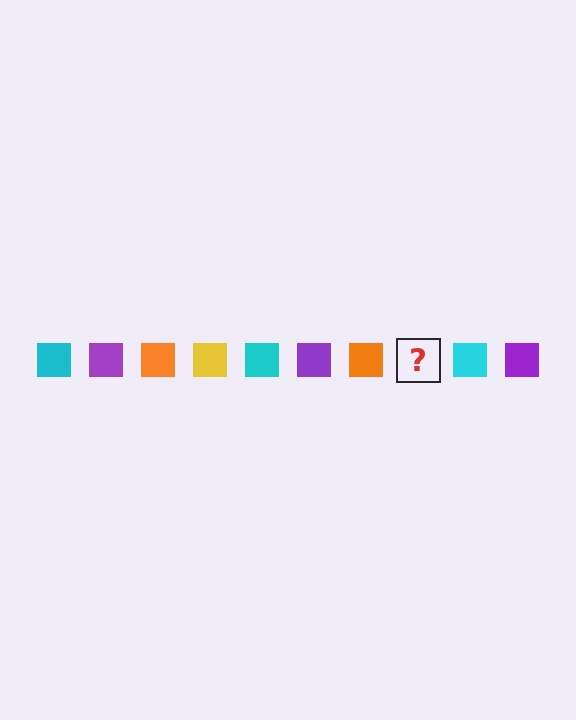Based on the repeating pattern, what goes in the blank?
The blank should be a yellow square.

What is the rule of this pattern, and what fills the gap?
The rule is that the pattern cycles through cyan, purple, orange, yellow squares. The gap should be filled with a yellow square.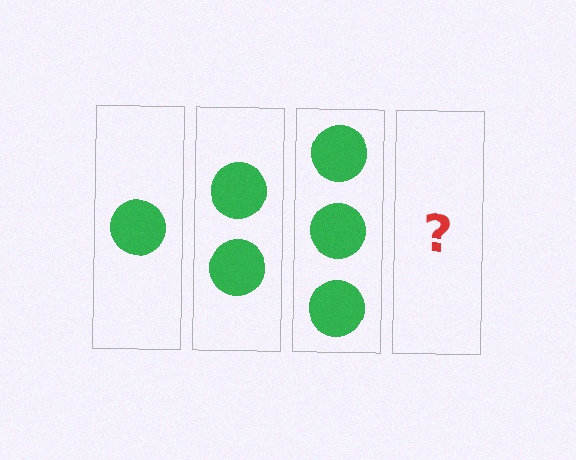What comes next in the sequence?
The next element should be 4 circles.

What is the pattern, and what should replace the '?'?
The pattern is that each step adds one more circle. The '?' should be 4 circles.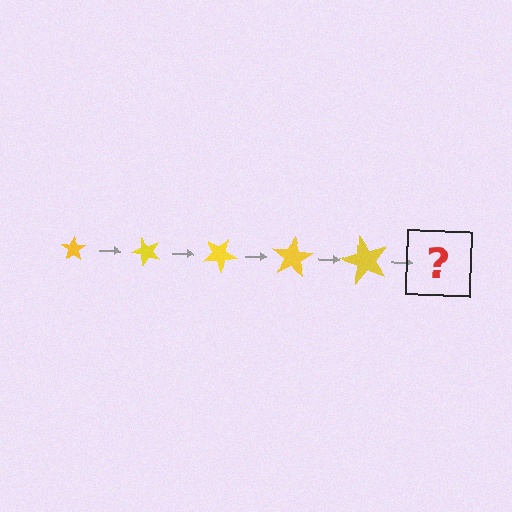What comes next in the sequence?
The next element should be a star, larger than the previous one and rotated 250 degrees from the start.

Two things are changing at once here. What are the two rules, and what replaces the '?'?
The two rules are that the star grows larger each step and it rotates 50 degrees each step. The '?' should be a star, larger than the previous one and rotated 250 degrees from the start.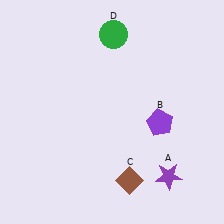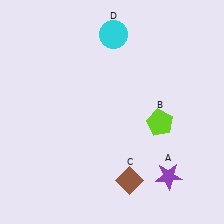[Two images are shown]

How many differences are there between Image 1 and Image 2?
There are 2 differences between the two images.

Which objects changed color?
B changed from purple to lime. D changed from green to cyan.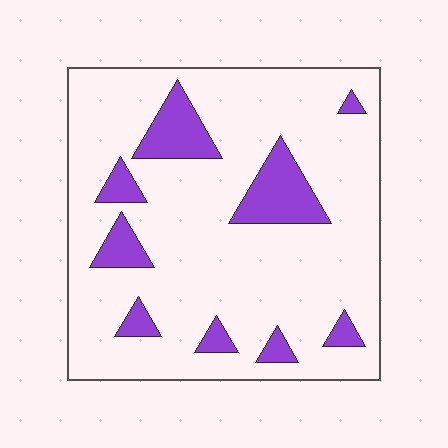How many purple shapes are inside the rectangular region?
9.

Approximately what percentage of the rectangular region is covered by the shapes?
Approximately 15%.